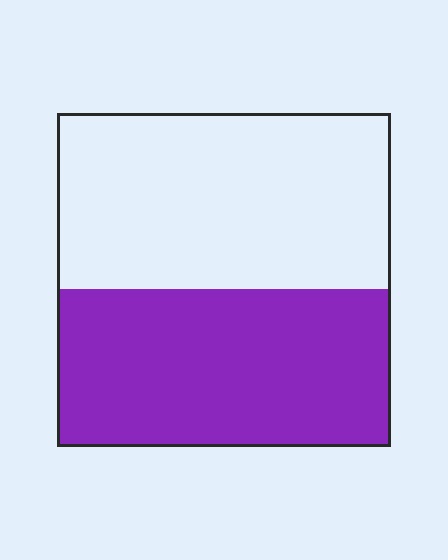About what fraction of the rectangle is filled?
About one half (1/2).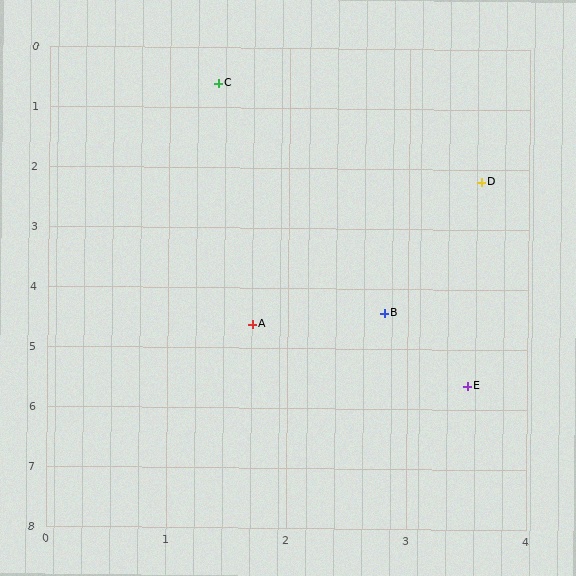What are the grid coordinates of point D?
Point D is at approximately (3.6, 2.2).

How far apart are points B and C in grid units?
Points B and C are about 4.0 grid units apart.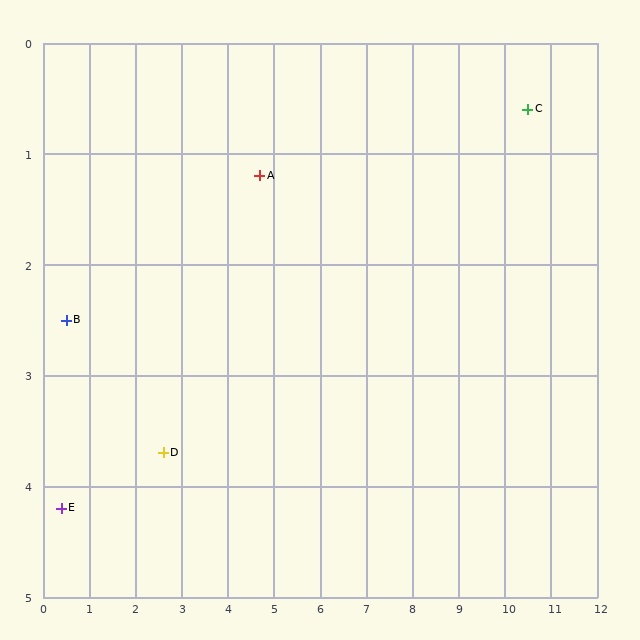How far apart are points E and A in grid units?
Points E and A are about 5.2 grid units apart.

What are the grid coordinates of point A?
Point A is at approximately (4.7, 1.2).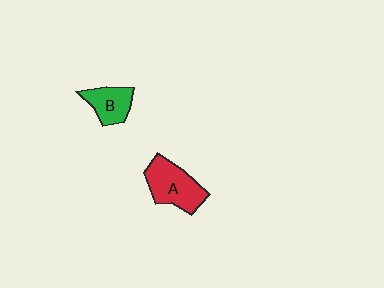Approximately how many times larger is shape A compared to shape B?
Approximately 1.5 times.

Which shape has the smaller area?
Shape B (green).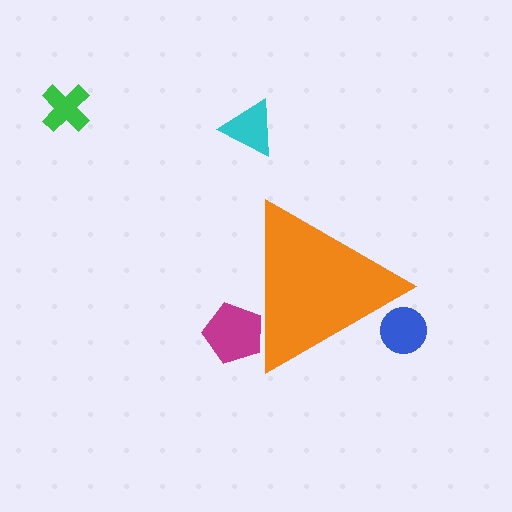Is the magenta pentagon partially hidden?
Yes, the magenta pentagon is partially hidden behind the orange triangle.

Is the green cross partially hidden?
No, the green cross is fully visible.